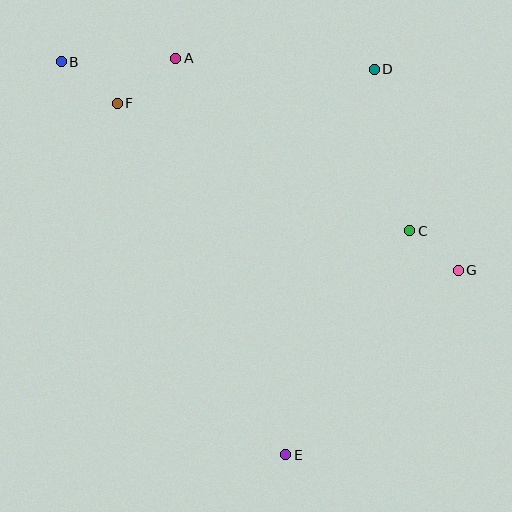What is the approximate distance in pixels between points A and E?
The distance between A and E is approximately 412 pixels.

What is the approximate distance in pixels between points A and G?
The distance between A and G is approximately 353 pixels.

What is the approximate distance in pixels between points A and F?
The distance between A and F is approximately 74 pixels.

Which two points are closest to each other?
Points C and G are closest to each other.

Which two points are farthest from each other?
Points B and E are farthest from each other.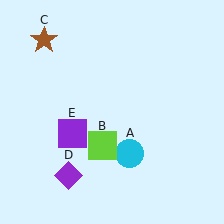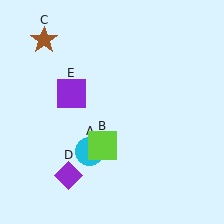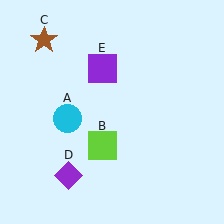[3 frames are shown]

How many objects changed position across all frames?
2 objects changed position: cyan circle (object A), purple square (object E).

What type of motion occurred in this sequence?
The cyan circle (object A), purple square (object E) rotated clockwise around the center of the scene.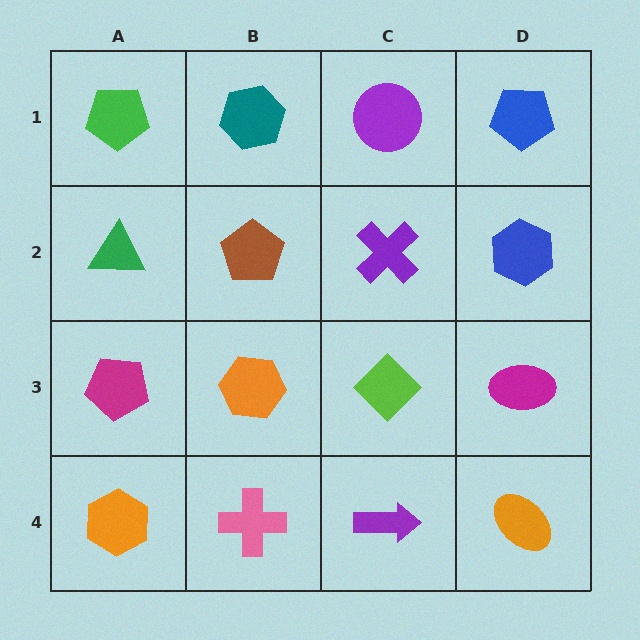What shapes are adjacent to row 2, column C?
A purple circle (row 1, column C), a lime diamond (row 3, column C), a brown pentagon (row 2, column B), a blue hexagon (row 2, column D).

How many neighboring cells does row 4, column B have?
3.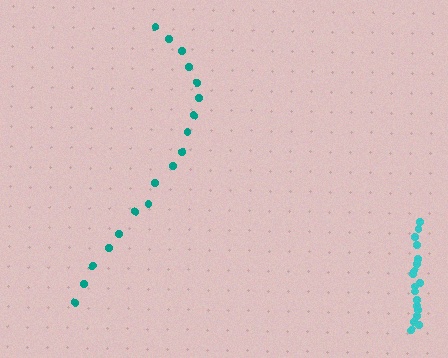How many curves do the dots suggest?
There are 2 distinct paths.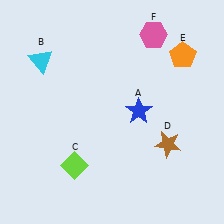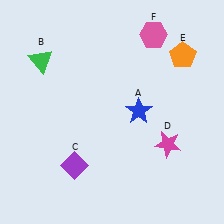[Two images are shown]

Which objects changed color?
B changed from cyan to green. C changed from lime to purple. D changed from brown to magenta.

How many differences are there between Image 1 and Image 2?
There are 3 differences between the two images.